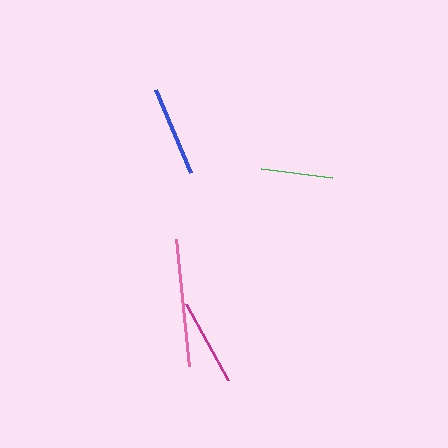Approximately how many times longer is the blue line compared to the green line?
The blue line is approximately 1.2 times the length of the green line.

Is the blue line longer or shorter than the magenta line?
The blue line is longer than the magenta line.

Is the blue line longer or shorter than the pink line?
The pink line is longer than the blue line.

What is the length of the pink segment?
The pink segment is approximately 127 pixels long.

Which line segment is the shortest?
The green line is the shortest at approximately 72 pixels.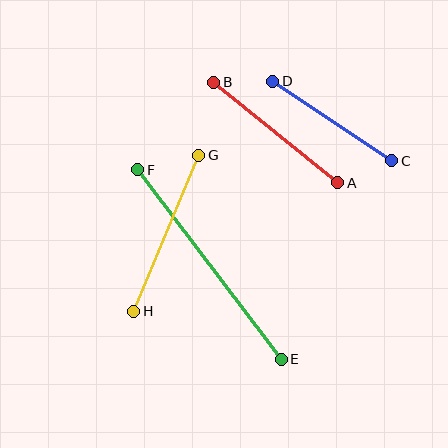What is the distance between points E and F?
The distance is approximately 237 pixels.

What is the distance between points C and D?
The distance is approximately 143 pixels.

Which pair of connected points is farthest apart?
Points E and F are farthest apart.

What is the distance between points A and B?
The distance is approximately 159 pixels.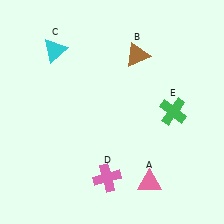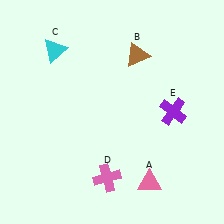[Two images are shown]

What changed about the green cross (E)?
In Image 1, E is green. In Image 2, it changed to purple.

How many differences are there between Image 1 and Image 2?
There is 1 difference between the two images.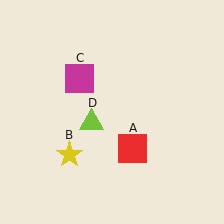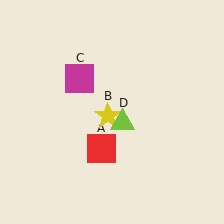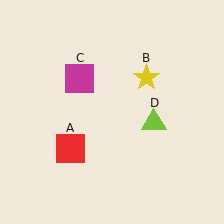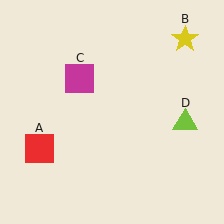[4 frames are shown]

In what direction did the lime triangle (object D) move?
The lime triangle (object D) moved right.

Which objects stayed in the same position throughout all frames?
Magenta square (object C) remained stationary.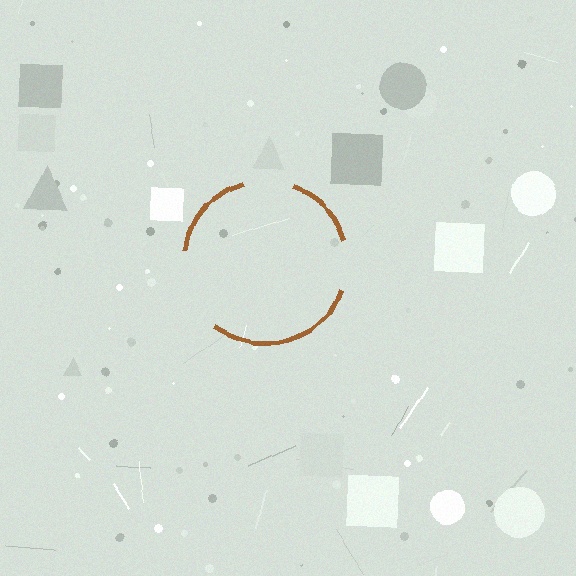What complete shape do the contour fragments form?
The contour fragments form a circle.